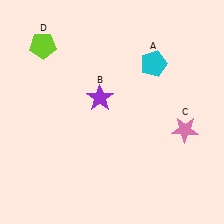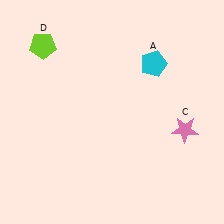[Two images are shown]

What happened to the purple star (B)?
The purple star (B) was removed in Image 2. It was in the top-left area of Image 1.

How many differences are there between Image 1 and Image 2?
There is 1 difference between the two images.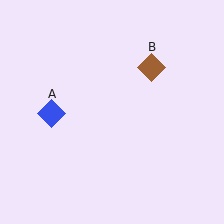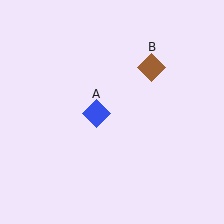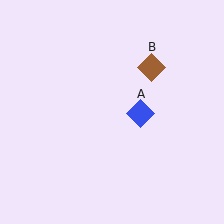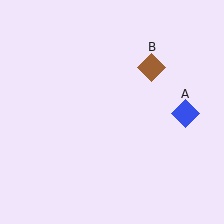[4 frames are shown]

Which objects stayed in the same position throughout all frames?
Brown diamond (object B) remained stationary.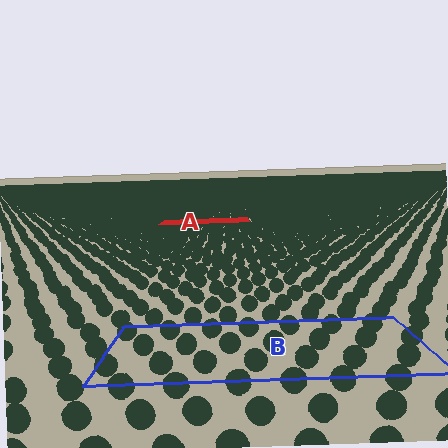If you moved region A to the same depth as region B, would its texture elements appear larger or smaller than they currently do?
They would appear larger. At a closer depth, the same texture elements are projected at a bigger on-screen size.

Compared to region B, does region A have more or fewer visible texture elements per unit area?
Region A has more texture elements per unit area — they are packed more densely because it is farther away.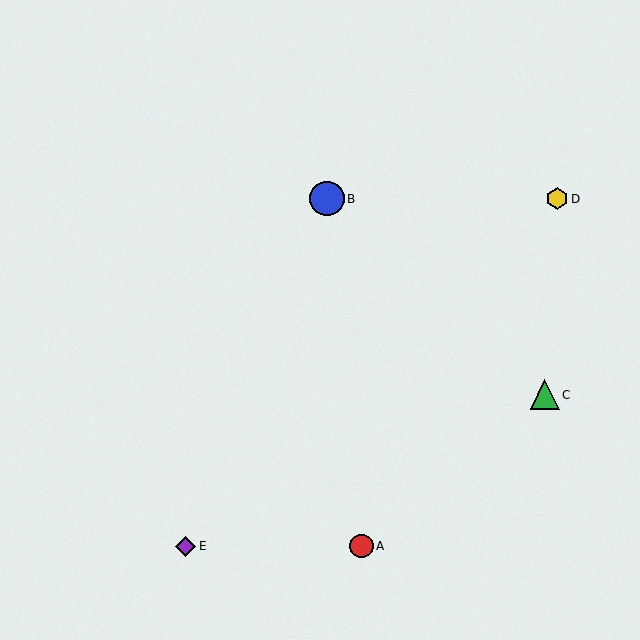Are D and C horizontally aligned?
No, D is at y≈199 and C is at y≈395.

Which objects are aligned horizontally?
Objects B, D are aligned horizontally.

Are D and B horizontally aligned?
Yes, both are at y≈199.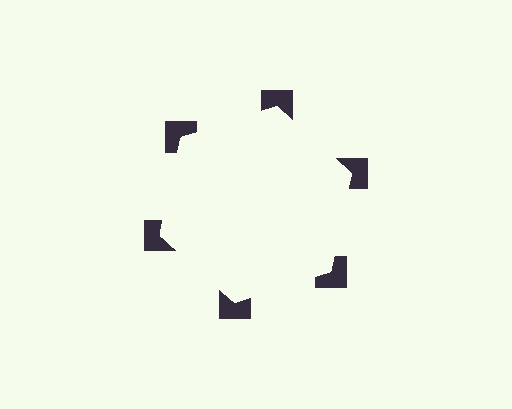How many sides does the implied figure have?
6 sides.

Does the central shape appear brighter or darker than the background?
It typically appears slightly brighter than the background, even though no actual brightness change is drawn.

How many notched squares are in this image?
There are 6 — one at each vertex of the illusory hexagon.